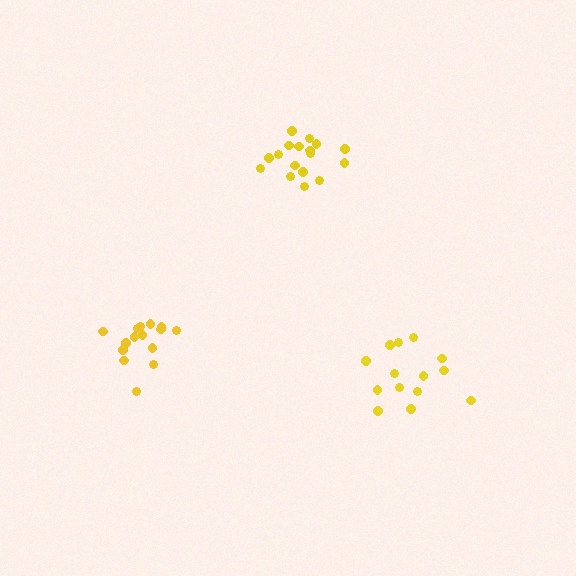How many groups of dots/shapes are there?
There are 3 groups.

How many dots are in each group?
Group 1: 17 dots, Group 2: 14 dots, Group 3: 16 dots (47 total).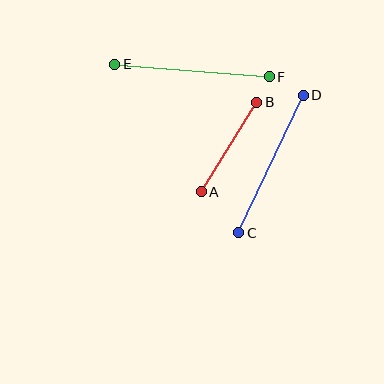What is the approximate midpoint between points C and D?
The midpoint is at approximately (271, 164) pixels.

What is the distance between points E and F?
The distance is approximately 155 pixels.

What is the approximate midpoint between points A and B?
The midpoint is at approximately (229, 147) pixels.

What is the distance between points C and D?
The distance is approximately 152 pixels.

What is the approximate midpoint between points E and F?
The midpoint is at approximately (192, 70) pixels.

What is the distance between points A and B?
The distance is approximately 105 pixels.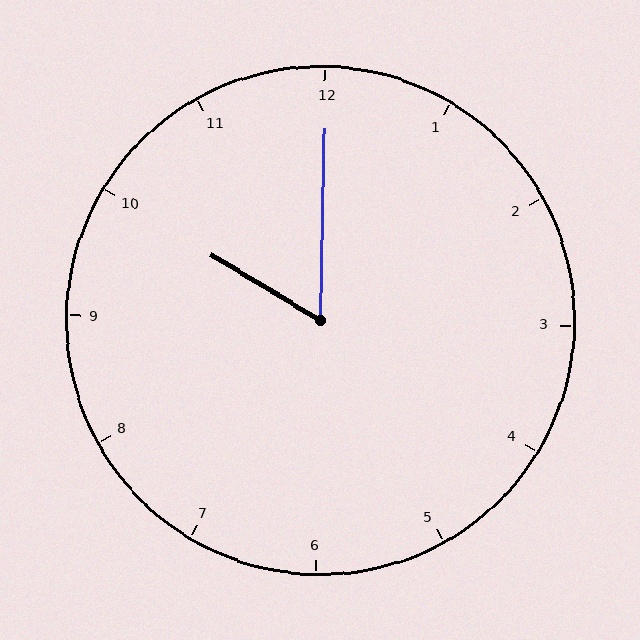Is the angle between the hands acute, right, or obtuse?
It is acute.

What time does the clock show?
10:00.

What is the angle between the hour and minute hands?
Approximately 60 degrees.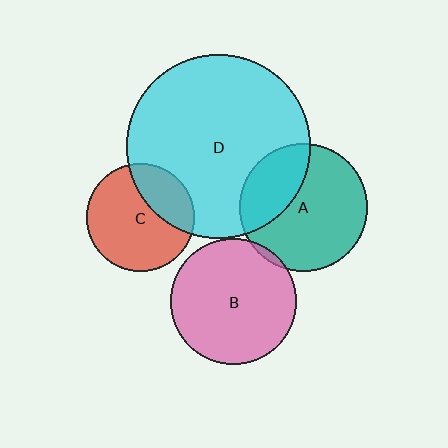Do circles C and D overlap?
Yes.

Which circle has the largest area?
Circle D (cyan).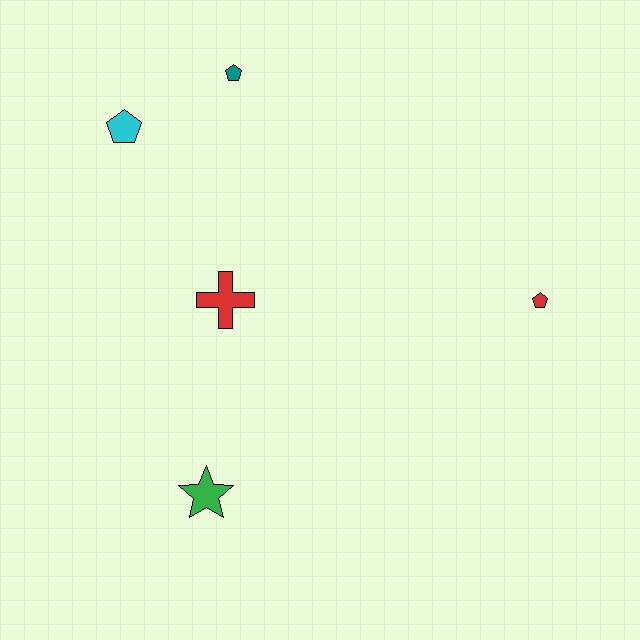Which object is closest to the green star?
The red cross is closest to the green star.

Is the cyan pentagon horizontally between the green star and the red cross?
No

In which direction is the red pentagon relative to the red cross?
The red pentagon is to the right of the red cross.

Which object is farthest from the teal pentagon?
The green star is farthest from the teal pentagon.